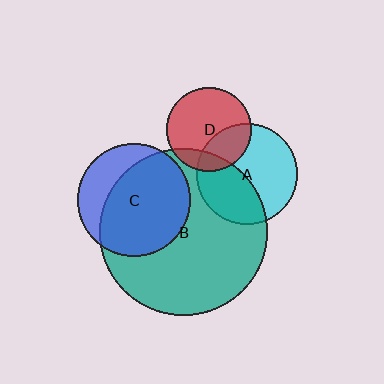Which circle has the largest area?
Circle B (teal).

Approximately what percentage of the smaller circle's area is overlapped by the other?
Approximately 70%.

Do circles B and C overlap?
Yes.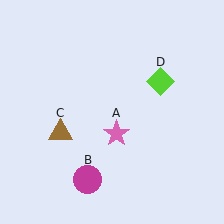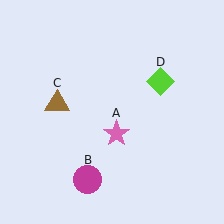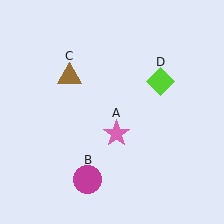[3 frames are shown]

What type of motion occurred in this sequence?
The brown triangle (object C) rotated clockwise around the center of the scene.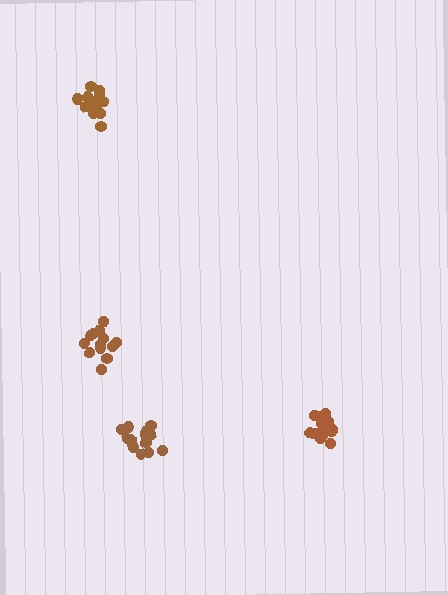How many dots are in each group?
Group 1: 18 dots, Group 2: 13 dots, Group 3: 16 dots, Group 4: 17 dots (64 total).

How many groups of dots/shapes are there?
There are 4 groups.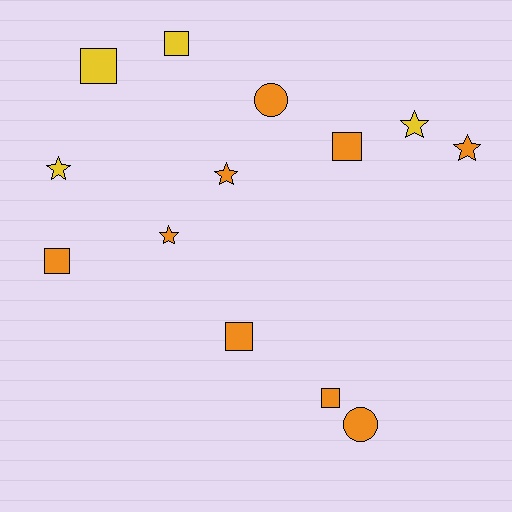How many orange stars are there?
There are 3 orange stars.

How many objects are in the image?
There are 13 objects.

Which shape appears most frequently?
Square, with 6 objects.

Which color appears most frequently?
Orange, with 9 objects.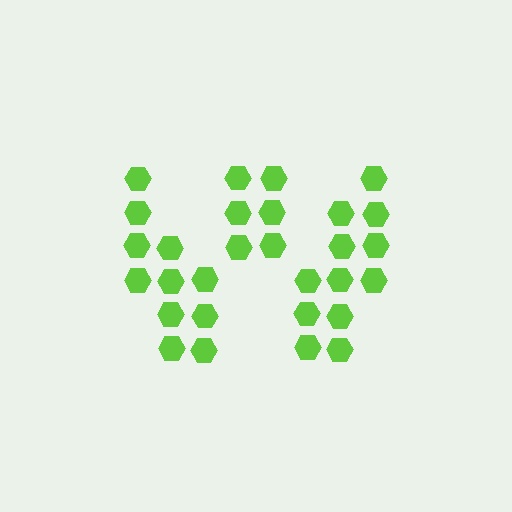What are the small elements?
The small elements are hexagons.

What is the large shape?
The large shape is the letter W.